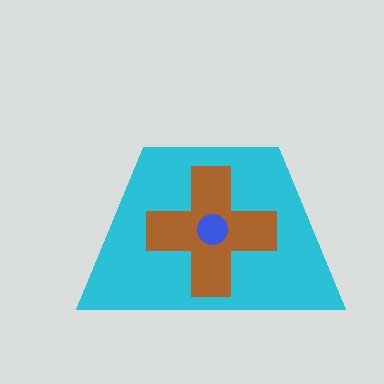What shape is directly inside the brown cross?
The blue circle.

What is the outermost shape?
The cyan trapezoid.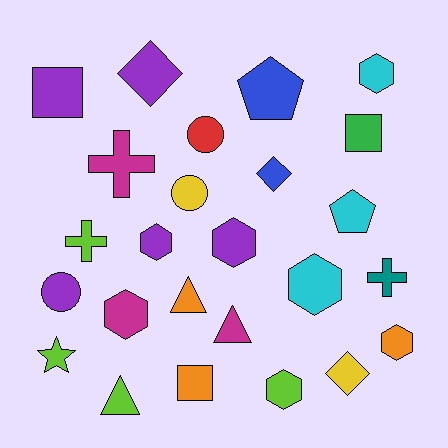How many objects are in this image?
There are 25 objects.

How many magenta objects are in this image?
There are 3 magenta objects.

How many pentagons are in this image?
There are 2 pentagons.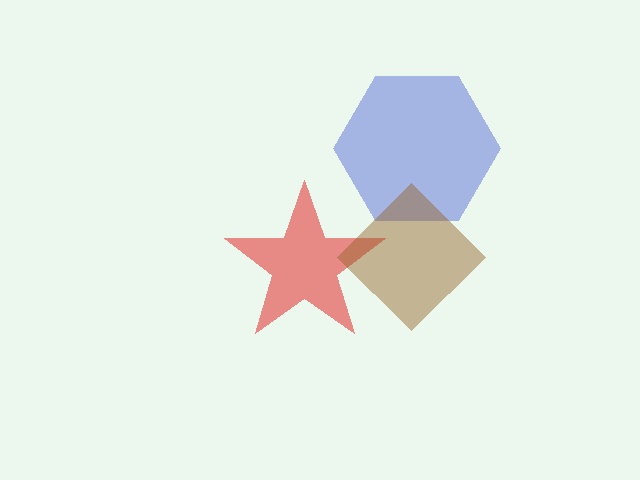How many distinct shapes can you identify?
There are 3 distinct shapes: a red star, a blue hexagon, a brown diamond.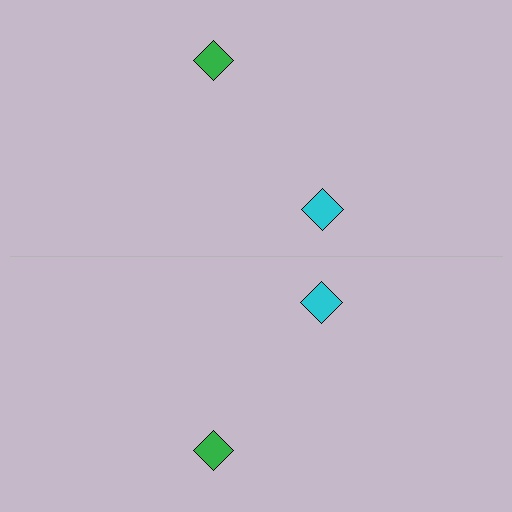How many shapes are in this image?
There are 4 shapes in this image.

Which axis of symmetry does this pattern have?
The pattern has a horizontal axis of symmetry running through the center of the image.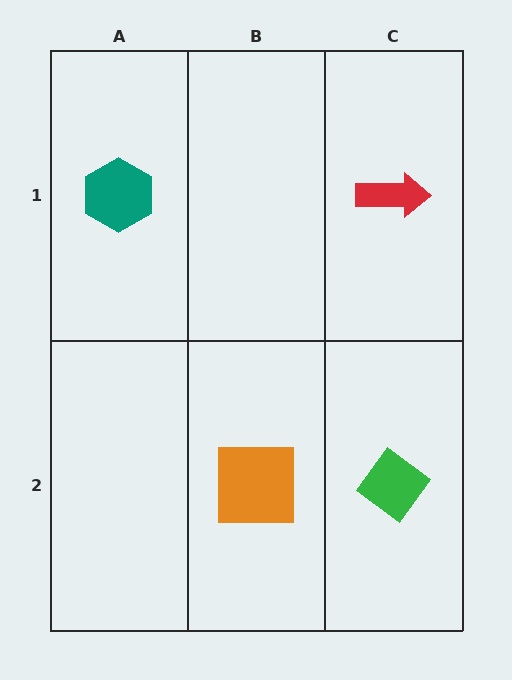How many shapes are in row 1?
2 shapes.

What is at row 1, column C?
A red arrow.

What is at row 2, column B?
An orange square.